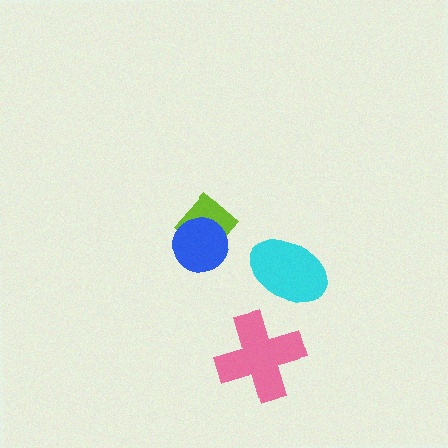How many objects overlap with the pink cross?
0 objects overlap with the pink cross.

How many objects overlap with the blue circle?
1 object overlaps with the blue circle.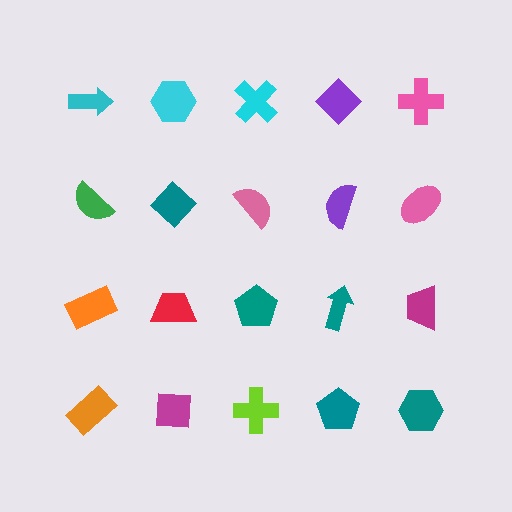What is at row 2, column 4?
A purple semicircle.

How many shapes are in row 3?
5 shapes.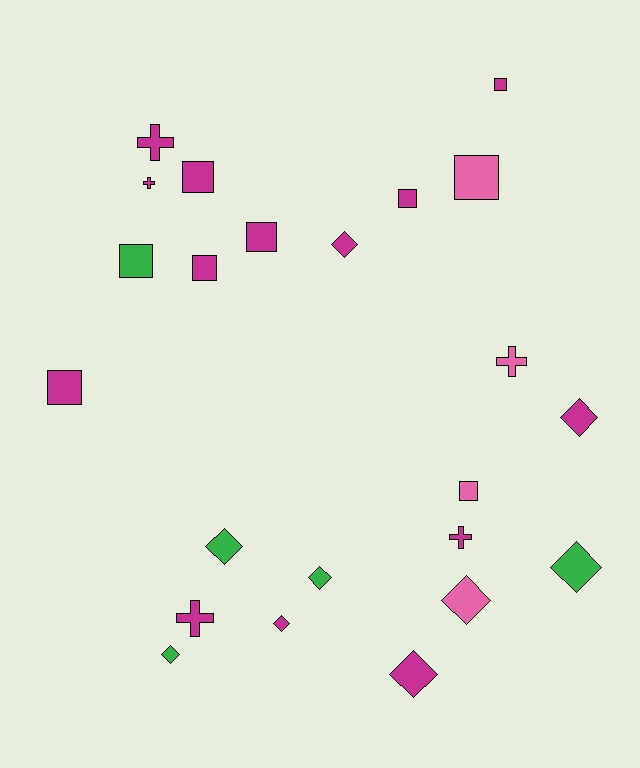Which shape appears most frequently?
Square, with 9 objects.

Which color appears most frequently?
Magenta, with 14 objects.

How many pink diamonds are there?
There is 1 pink diamond.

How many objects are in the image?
There are 23 objects.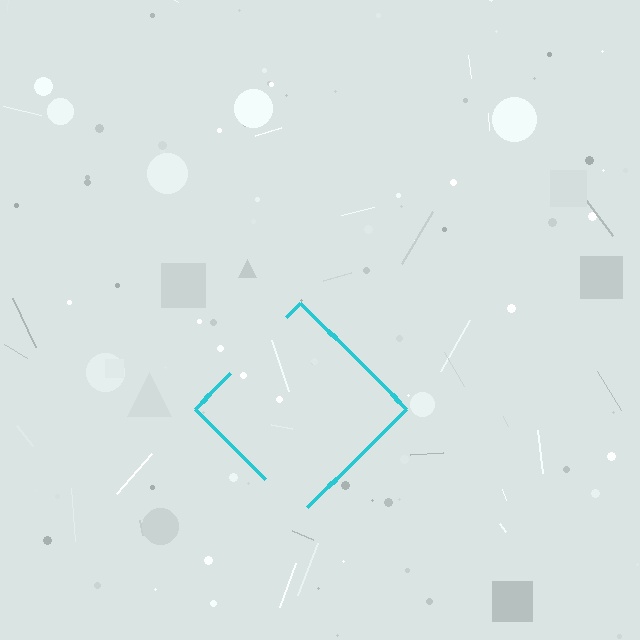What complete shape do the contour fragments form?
The contour fragments form a diamond.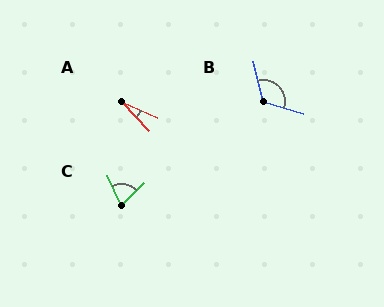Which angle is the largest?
B, at approximately 120 degrees.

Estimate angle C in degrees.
Approximately 70 degrees.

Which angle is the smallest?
A, at approximately 22 degrees.